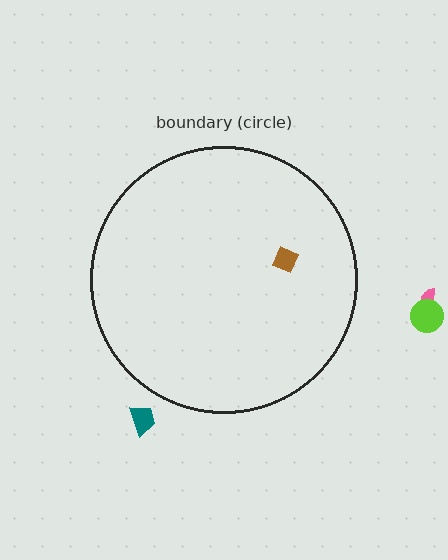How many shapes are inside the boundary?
1 inside, 3 outside.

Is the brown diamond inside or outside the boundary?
Inside.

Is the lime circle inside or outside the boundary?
Outside.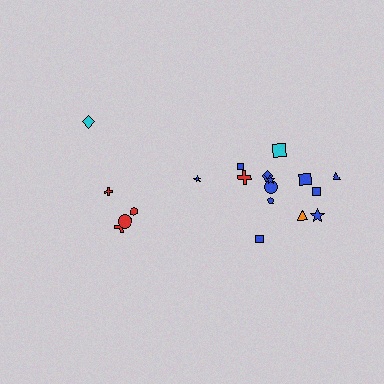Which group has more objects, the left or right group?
The right group.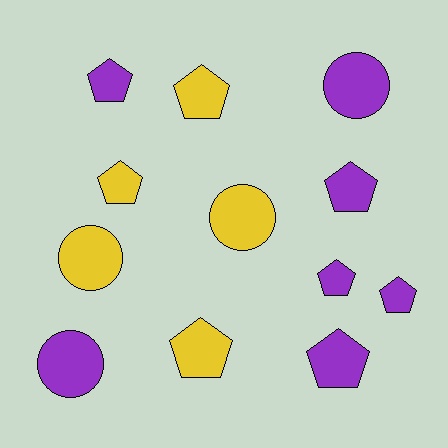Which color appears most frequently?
Purple, with 7 objects.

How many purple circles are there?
There are 2 purple circles.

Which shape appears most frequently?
Pentagon, with 8 objects.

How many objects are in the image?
There are 12 objects.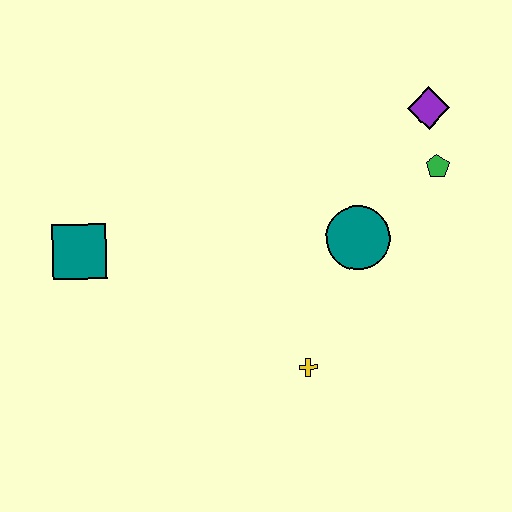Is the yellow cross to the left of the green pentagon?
Yes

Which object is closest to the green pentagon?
The purple diamond is closest to the green pentagon.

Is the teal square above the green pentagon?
No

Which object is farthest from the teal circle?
The teal square is farthest from the teal circle.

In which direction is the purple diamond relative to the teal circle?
The purple diamond is above the teal circle.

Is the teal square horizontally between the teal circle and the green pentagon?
No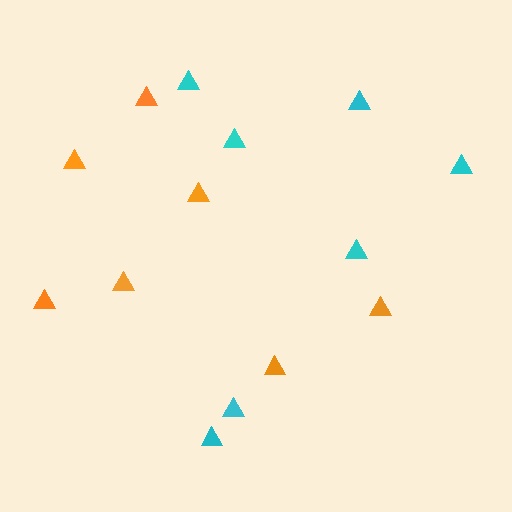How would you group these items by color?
There are 2 groups: one group of orange triangles (7) and one group of cyan triangles (7).